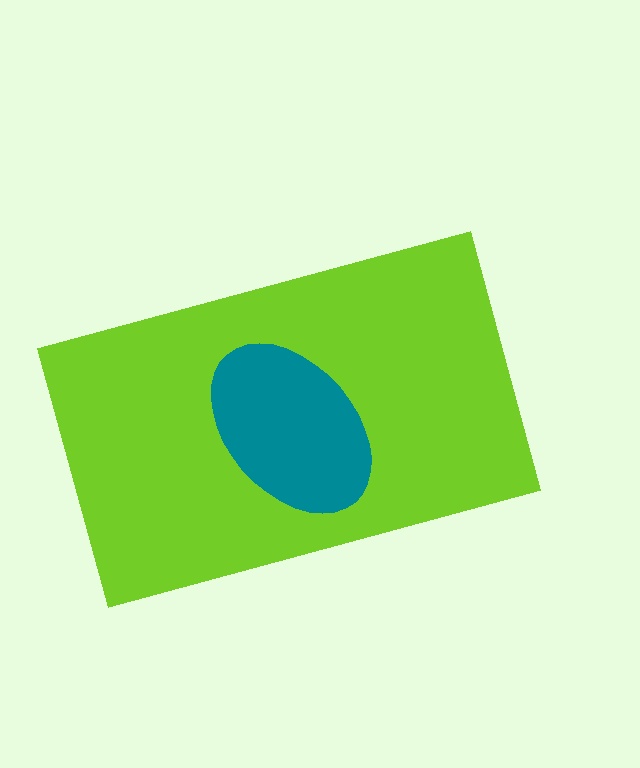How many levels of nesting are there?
2.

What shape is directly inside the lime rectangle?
The teal ellipse.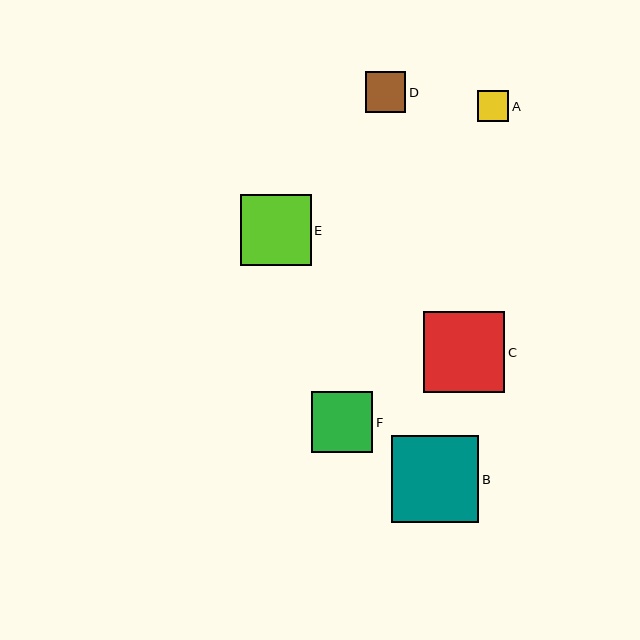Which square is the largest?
Square B is the largest with a size of approximately 87 pixels.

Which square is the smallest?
Square A is the smallest with a size of approximately 31 pixels.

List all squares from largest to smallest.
From largest to smallest: B, C, E, F, D, A.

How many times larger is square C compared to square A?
Square C is approximately 2.6 times the size of square A.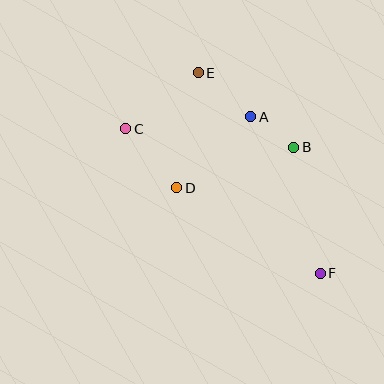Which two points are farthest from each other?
Points C and F are farthest from each other.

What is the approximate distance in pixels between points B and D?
The distance between B and D is approximately 124 pixels.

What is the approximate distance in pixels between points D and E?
The distance between D and E is approximately 117 pixels.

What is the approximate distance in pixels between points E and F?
The distance between E and F is approximately 235 pixels.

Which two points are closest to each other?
Points A and B are closest to each other.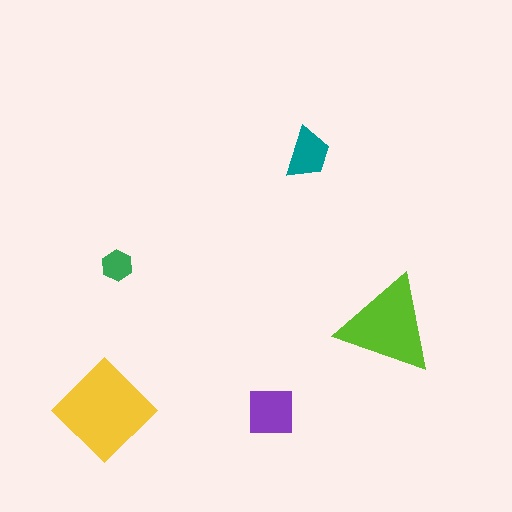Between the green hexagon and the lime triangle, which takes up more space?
The lime triangle.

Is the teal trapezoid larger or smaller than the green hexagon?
Larger.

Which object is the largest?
The yellow diamond.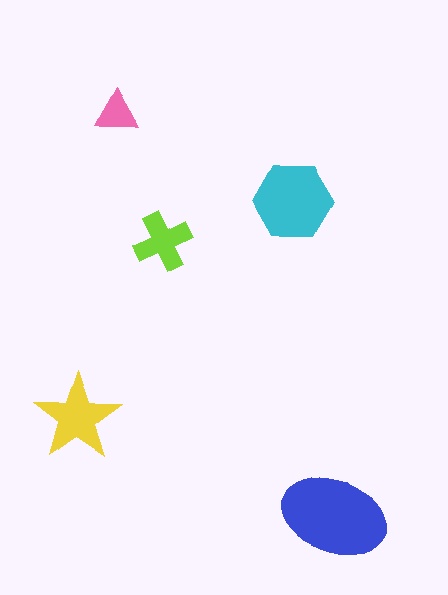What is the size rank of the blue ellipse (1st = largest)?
1st.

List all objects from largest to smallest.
The blue ellipse, the cyan hexagon, the yellow star, the lime cross, the pink triangle.